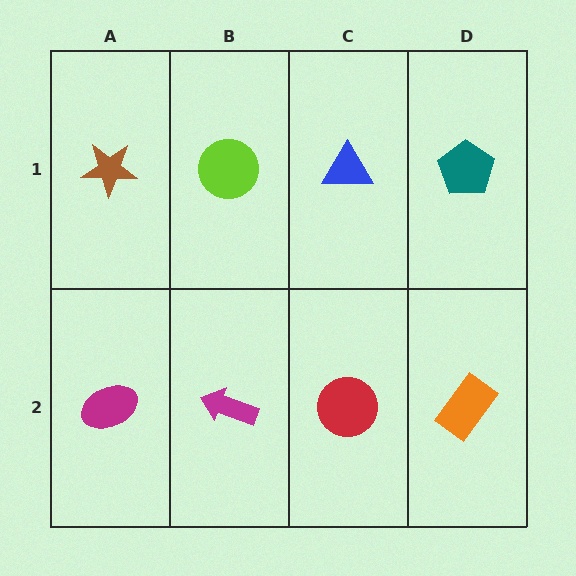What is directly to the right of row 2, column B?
A red circle.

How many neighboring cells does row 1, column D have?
2.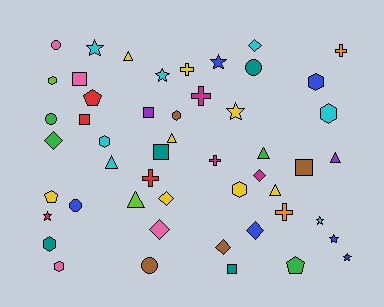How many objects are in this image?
There are 50 objects.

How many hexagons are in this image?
There are 8 hexagons.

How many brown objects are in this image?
There are 4 brown objects.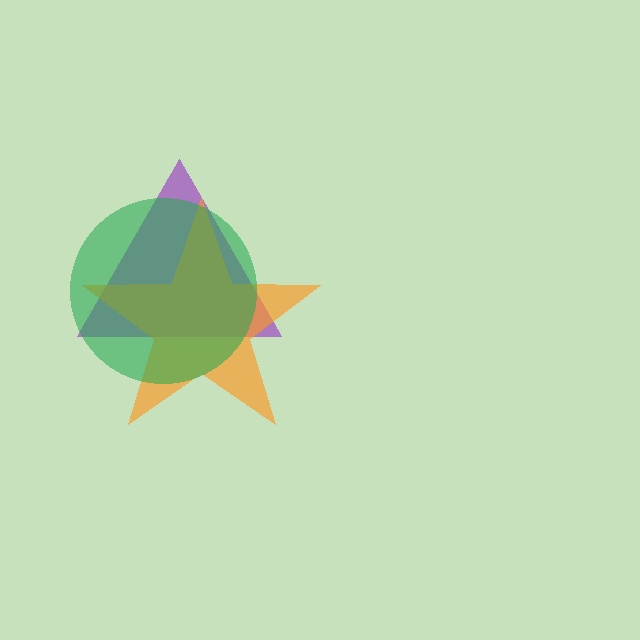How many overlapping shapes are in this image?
There are 3 overlapping shapes in the image.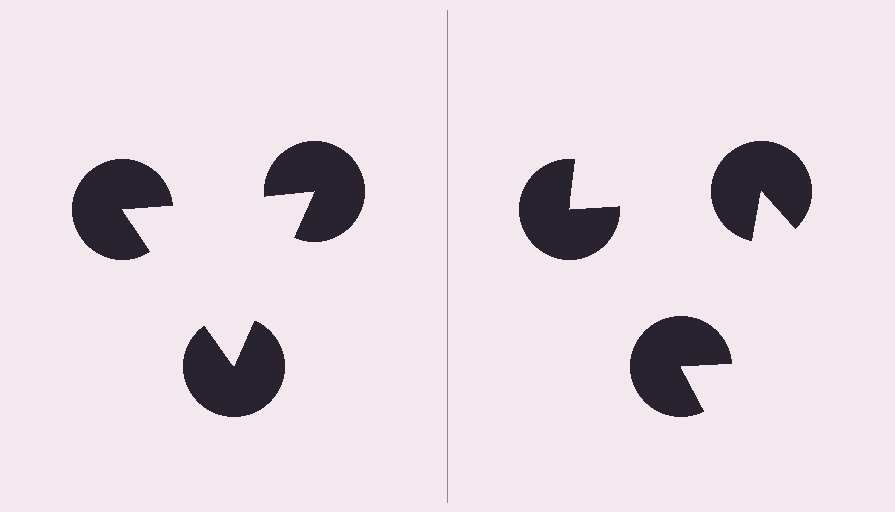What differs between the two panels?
The pac-man discs are positioned identically on both sides; only the wedge orientations differ. On the left they align to a triangle; on the right they are misaligned.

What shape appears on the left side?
An illusory triangle.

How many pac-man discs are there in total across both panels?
6 — 3 on each side.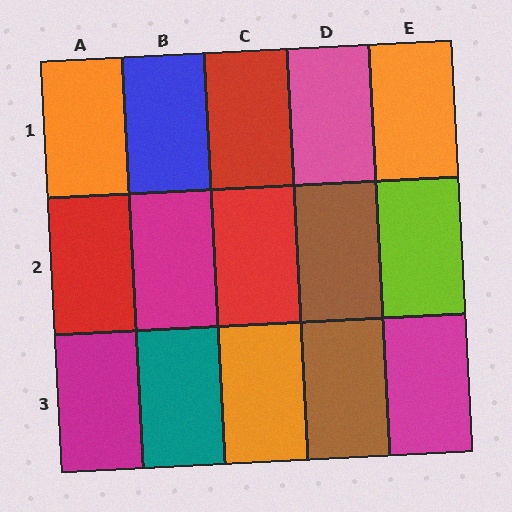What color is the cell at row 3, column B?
Teal.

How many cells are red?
3 cells are red.